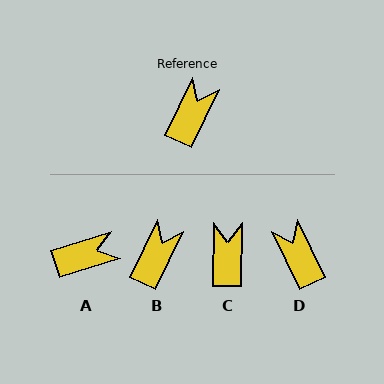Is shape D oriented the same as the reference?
No, it is off by about 52 degrees.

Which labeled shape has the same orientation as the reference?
B.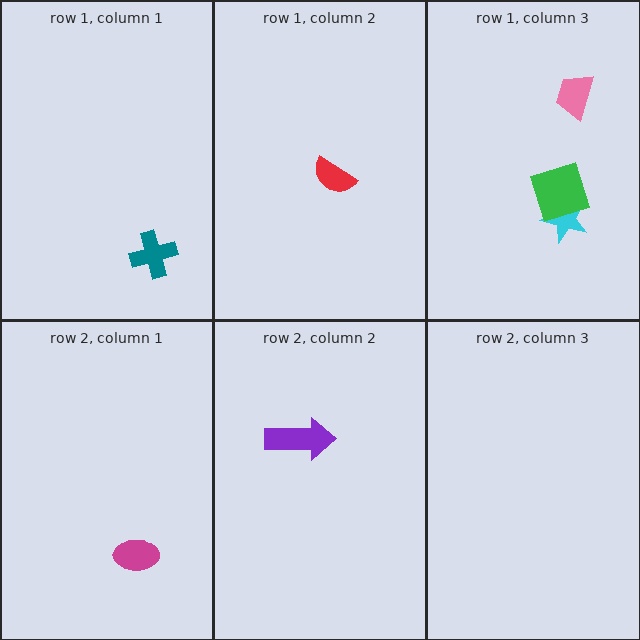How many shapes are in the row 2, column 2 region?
1.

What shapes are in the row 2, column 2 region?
The purple arrow.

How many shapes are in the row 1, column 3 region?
3.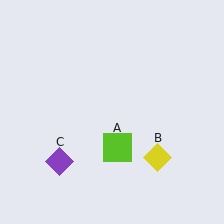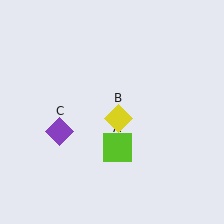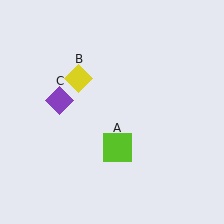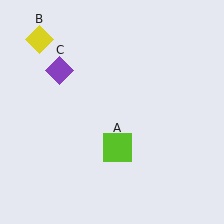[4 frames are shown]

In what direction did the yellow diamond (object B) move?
The yellow diamond (object B) moved up and to the left.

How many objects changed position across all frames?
2 objects changed position: yellow diamond (object B), purple diamond (object C).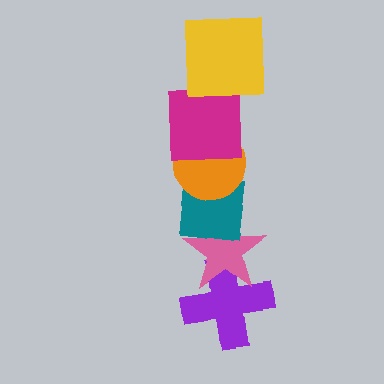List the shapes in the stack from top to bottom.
From top to bottom: the yellow square, the magenta square, the orange circle, the teal square, the pink star, the purple cross.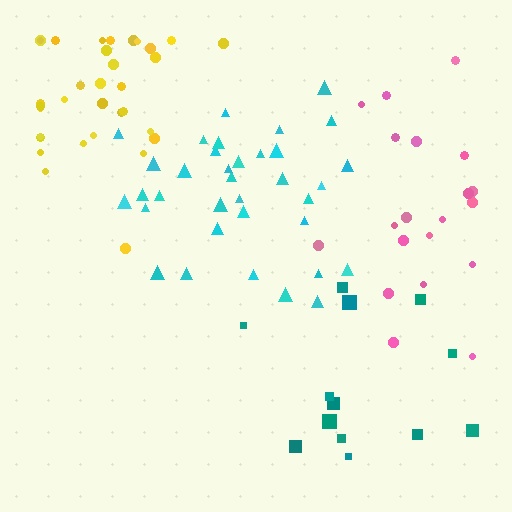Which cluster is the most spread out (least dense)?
Teal.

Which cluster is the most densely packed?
Yellow.